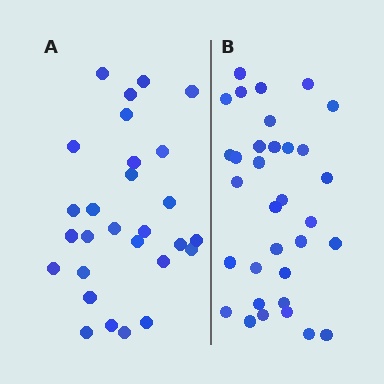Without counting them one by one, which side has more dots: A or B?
Region B (the right region) has more dots.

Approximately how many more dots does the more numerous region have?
Region B has about 5 more dots than region A.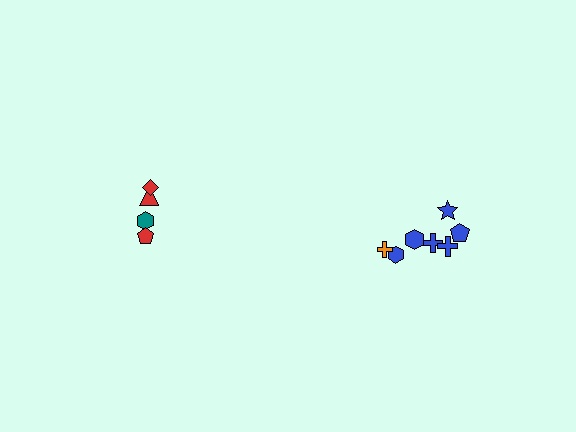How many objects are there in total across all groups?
There are 11 objects.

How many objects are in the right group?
There are 7 objects.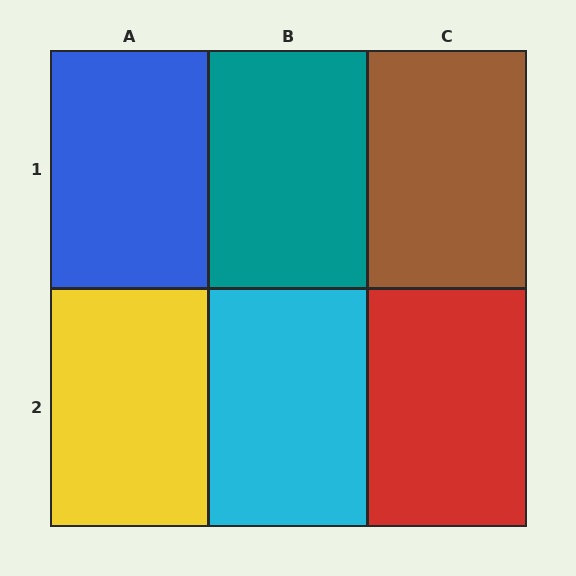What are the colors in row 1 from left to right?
Blue, teal, brown.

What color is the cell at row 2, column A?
Yellow.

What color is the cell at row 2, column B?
Cyan.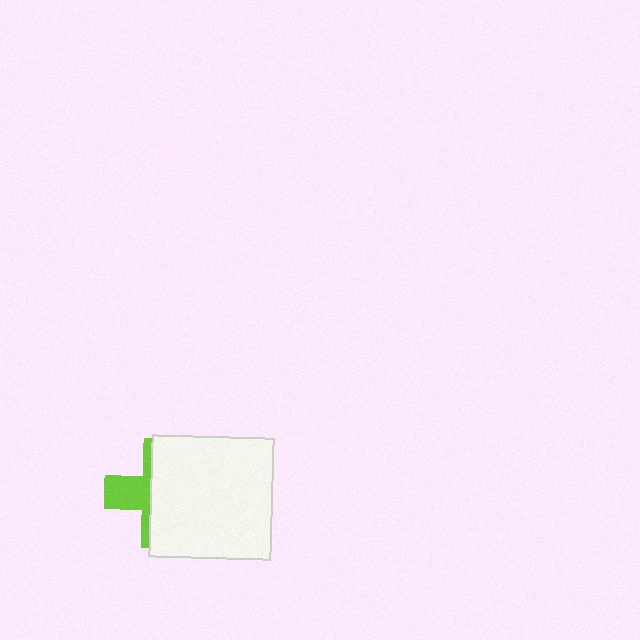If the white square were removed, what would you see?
You would see the complete lime cross.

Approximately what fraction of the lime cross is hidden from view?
Roughly 66% of the lime cross is hidden behind the white square.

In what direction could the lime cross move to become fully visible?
The lime cross could move left. That would shift it out from behind the white square entirely.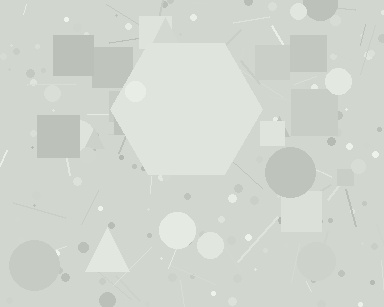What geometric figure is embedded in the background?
A hexagon is embedded in the background.